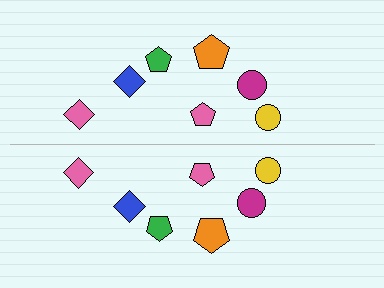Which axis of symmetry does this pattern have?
The pattern has a horizontal axis of symmetry running through the center of the image.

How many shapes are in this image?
There are 14 shapes in this image.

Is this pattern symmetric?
Yes, this pattern has bilateral (reflection) symmetry.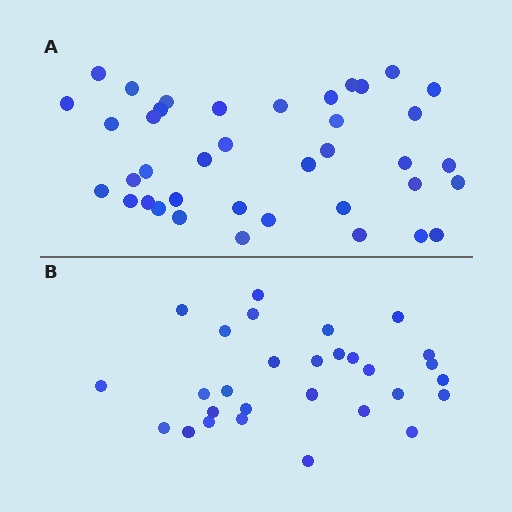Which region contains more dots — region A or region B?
Region A (the top region) has more dots.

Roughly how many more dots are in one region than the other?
Region A has roughly 10 or so more dots than region B.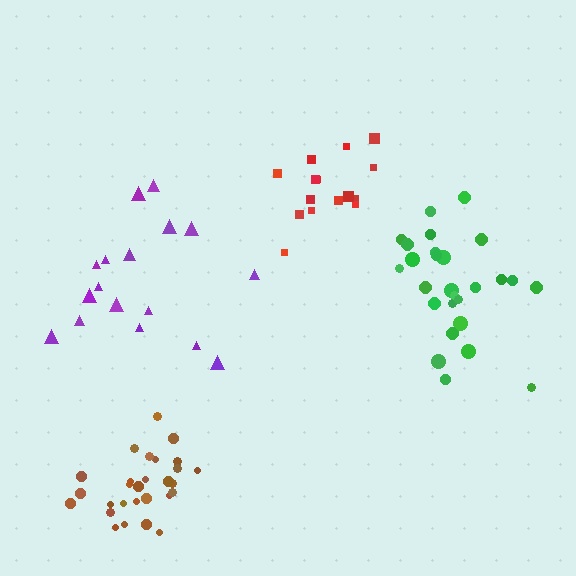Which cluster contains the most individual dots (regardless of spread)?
Brown (28).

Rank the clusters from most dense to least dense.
brown, red, green, purple.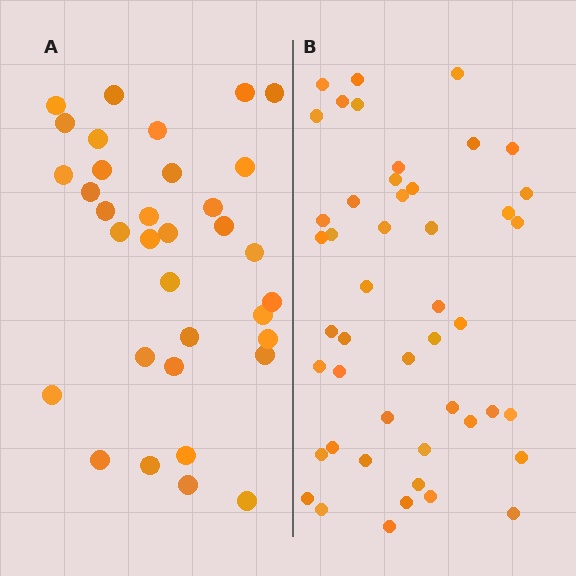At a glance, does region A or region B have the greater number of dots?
Region B (the right region) has more dots.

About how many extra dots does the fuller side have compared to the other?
Region B has approximately 15 more dots than region A.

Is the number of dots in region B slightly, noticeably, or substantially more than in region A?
Region B has noticeably more, but not dramatically so. The ratio is roughly 1.4 to 1.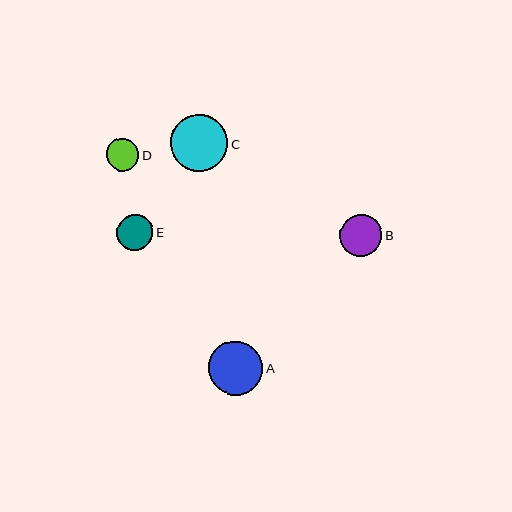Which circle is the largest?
Circle C is the largest with a size of approximately 57 pixels.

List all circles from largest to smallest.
From largest to smallest: C, A, B, E, D.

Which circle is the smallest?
Circle D is the smallest with a size of approximately 33 pixels.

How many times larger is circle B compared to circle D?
Circle B is approximately 1.3 times the size of circle D.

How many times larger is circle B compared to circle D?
Circle B is approximately 1.3 times the size of circle D.